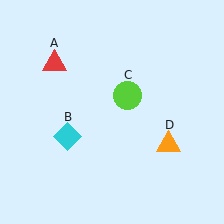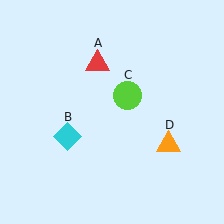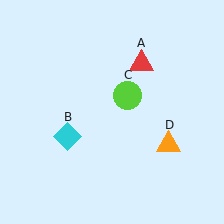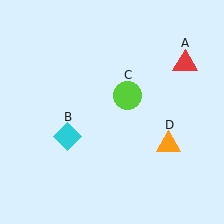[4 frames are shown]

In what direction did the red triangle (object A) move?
The red triangle (object A) moved right.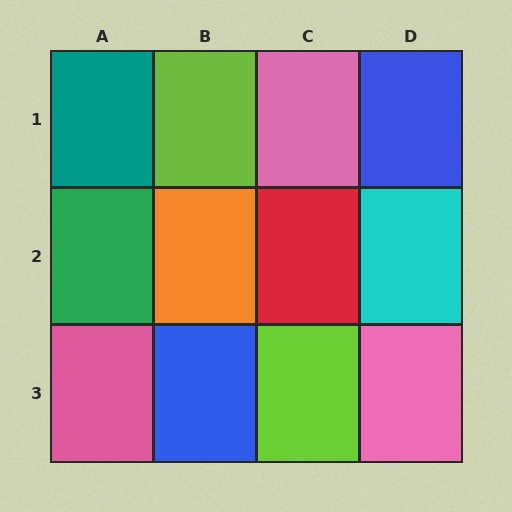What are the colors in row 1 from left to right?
Teal, lime, pink, blue.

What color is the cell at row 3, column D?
Pink.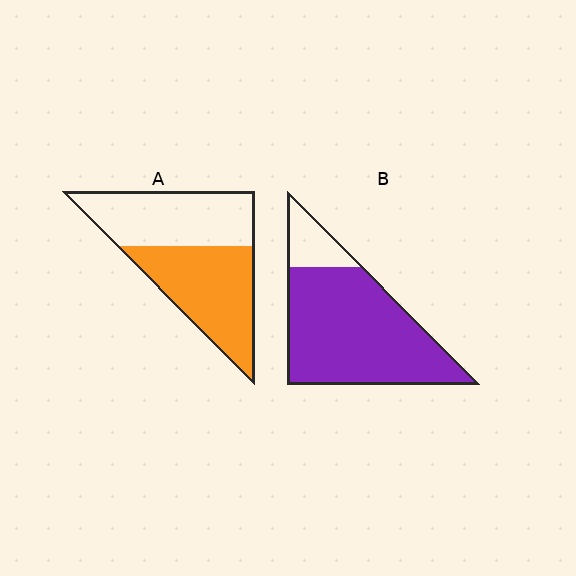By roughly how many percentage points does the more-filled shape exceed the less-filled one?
By roughly 35 percentage points (B over A).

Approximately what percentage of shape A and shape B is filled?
A is approximately 50% and B is approximately 85%.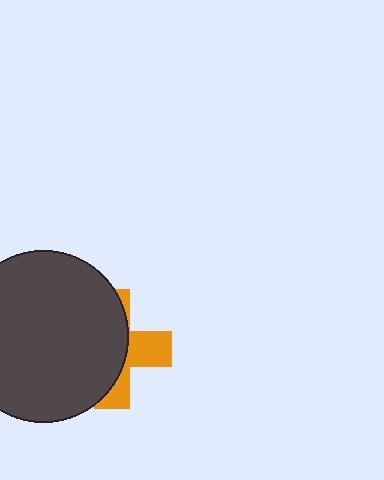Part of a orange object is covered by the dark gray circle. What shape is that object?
It is a cross.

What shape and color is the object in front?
The object in front is a dark gray circle.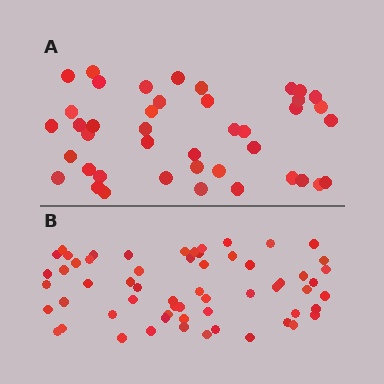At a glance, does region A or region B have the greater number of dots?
Region B (the bottom region) has more dots.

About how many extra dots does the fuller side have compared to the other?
Region B has approximately 20 more dots than region A.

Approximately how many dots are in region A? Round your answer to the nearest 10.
About 40 dots. (The exact count is 42, which rounds to 40.)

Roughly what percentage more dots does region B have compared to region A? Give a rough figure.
About 45% more.